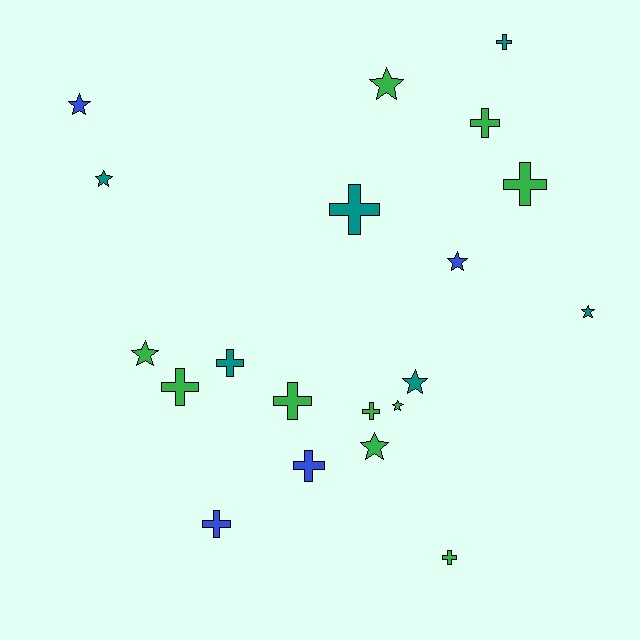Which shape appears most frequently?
Cross, with 11 objects.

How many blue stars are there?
There are 2 blue stars.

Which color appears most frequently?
Green, with 10 objects.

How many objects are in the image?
There are 20 objects.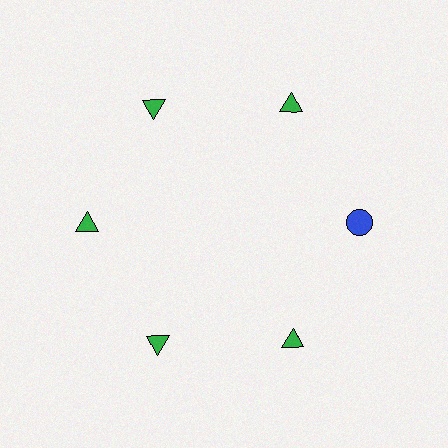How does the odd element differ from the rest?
It differs in both color (blue instead of green) and shape (circle instead of triangle).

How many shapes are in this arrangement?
There are 6 shapes arranged in a ring pattern.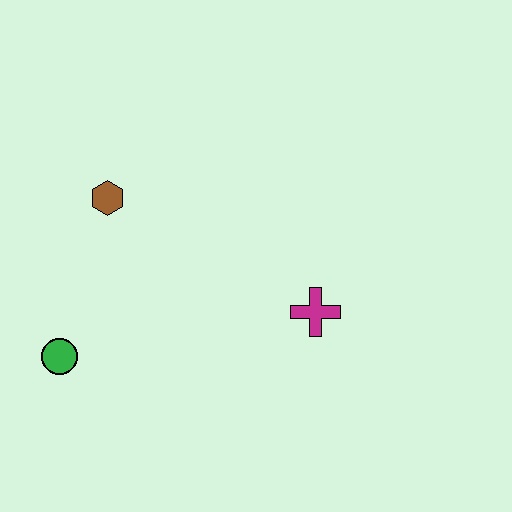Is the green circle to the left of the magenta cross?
Yes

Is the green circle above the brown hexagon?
No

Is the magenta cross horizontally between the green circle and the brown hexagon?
No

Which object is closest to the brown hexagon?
The green circle is closest to the brown hexagon.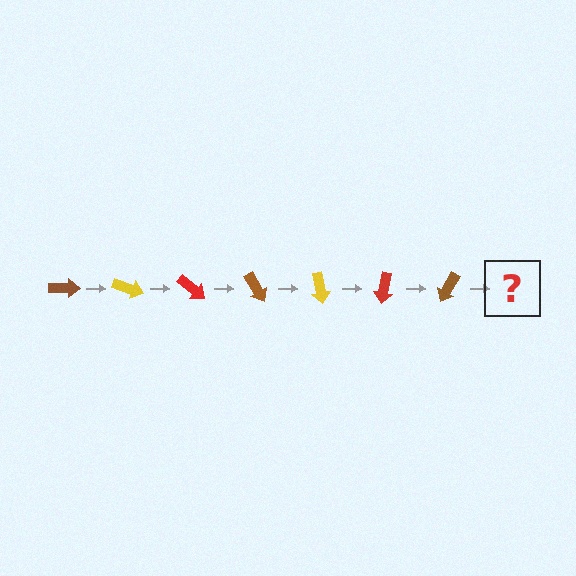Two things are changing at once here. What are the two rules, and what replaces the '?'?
The two rules are that it rotates 20 degrees each step and the color cycles through brown, yellow, and red. The '?' should be a yellow arrow, rotated 140 degrees from the start.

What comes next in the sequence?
The next element should be a yellow arrow, rotated 140 degrees from the start.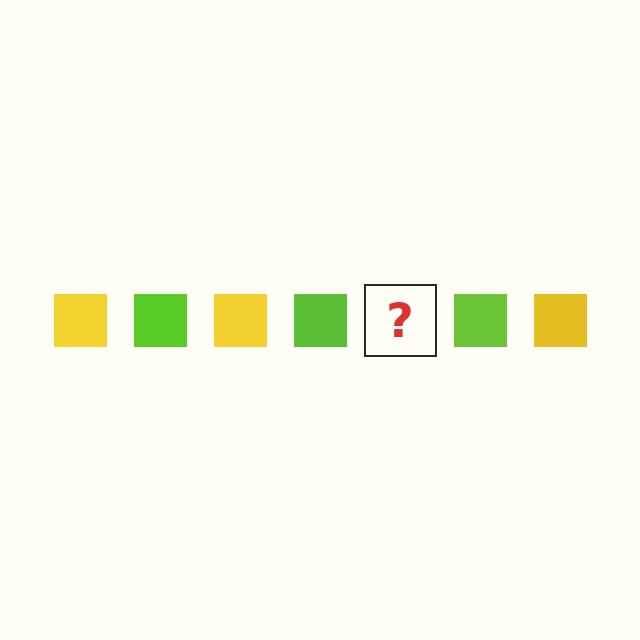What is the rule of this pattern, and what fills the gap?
The rule is that the pattern cycles through yellow, lime squares. The gap should be filled with a yellow square.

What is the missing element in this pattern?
The missing element is a yellow square.